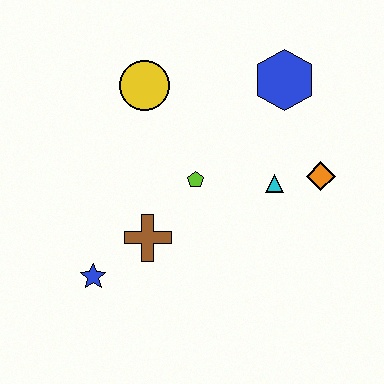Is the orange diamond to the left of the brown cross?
No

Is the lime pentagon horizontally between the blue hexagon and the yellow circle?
Yes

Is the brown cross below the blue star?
No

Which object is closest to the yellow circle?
The lime pentagon is closest to the yellow circle.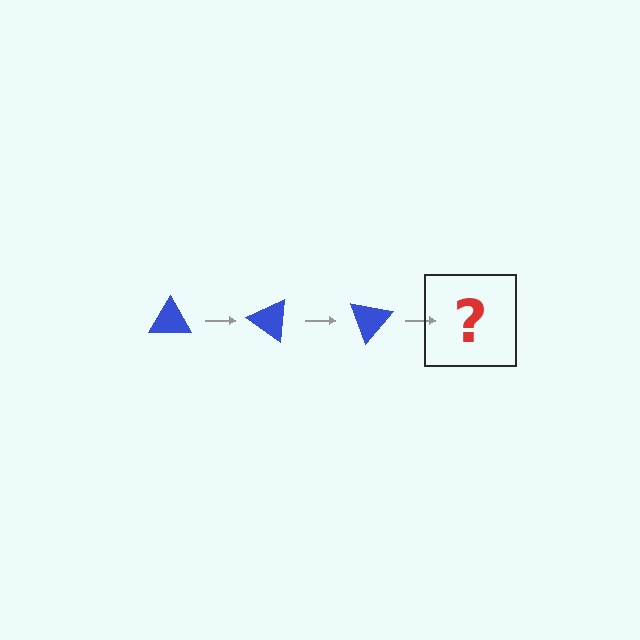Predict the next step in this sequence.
The next step is a blue triangle rotated 105 degrees.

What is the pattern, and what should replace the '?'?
The pattern is that the triangle rotates 35 degrees each step. The '?' should be a blue triangle rotated 105 degrees.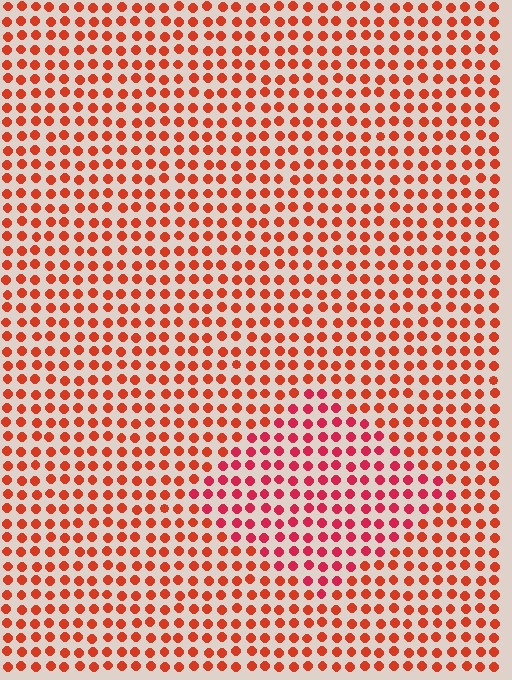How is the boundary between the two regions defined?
The boundary is defined purely by a slight shift in hue (about 23 degrees). Spacing, size, and orientation are identical on both sides.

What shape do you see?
I see a diamond.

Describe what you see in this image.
The image is filled with small red elements in a uniform arrangement. A diamond-shaped region is visible where the elements are tinted to a slightly different hue, forming a subtle color boundary.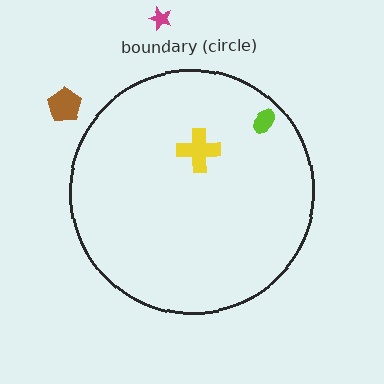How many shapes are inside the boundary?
2 inside, 2 outside.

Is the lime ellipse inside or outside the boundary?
Inside.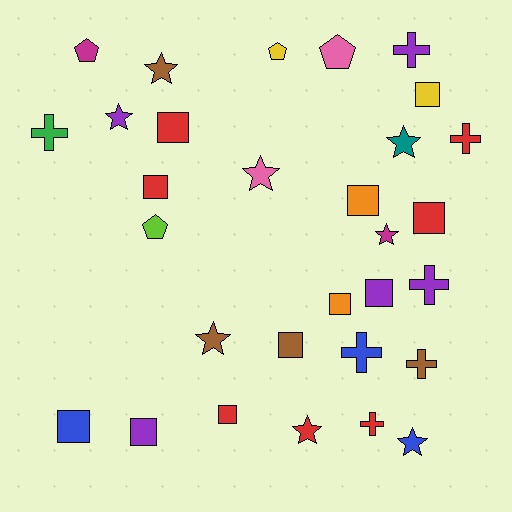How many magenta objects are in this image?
There are 2 magenta objects.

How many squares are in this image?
There are 11 squares.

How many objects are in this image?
There are 30 objects.